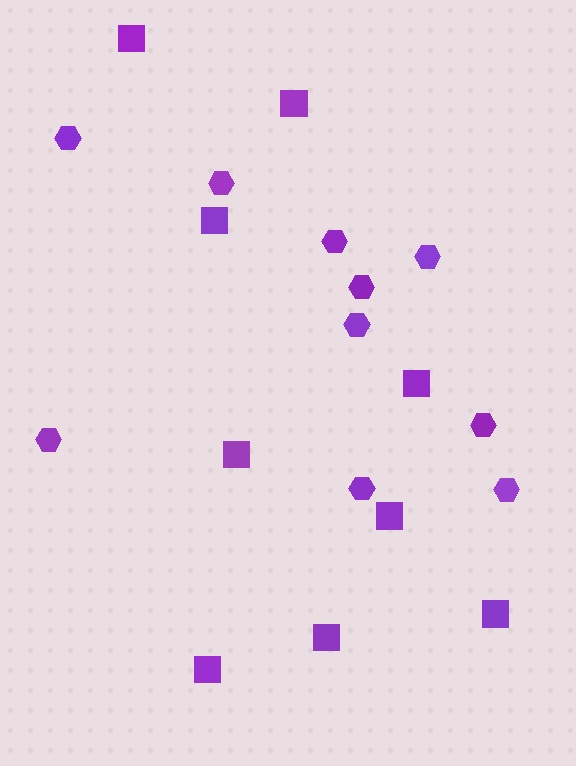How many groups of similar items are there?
There are 2 groups: one group of hexagons (10) and one group of squares (9).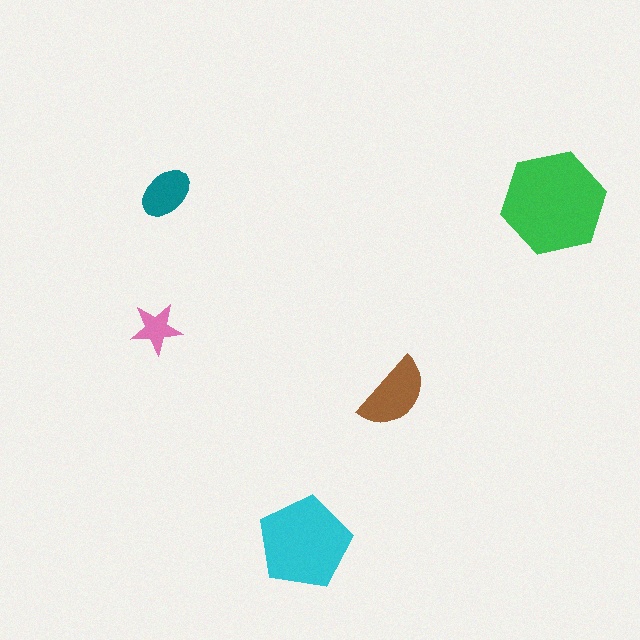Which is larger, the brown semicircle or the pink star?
The brown semicircle.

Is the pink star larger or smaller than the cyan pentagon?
Smaller.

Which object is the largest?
The green hexagon.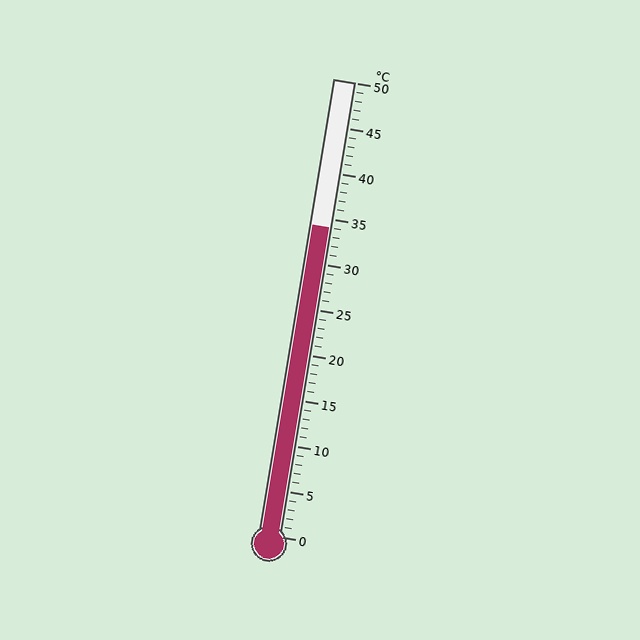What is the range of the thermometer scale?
The thermometer scale ranges from 0°C to 50°C.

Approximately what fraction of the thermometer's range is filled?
The thermometer is filled to approximately 70% of its range.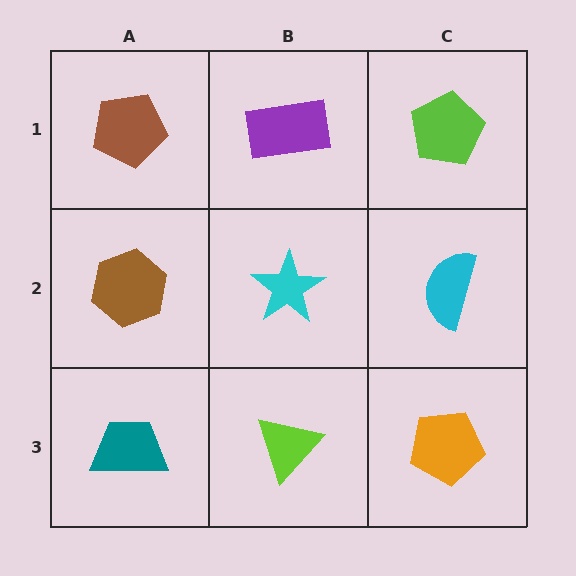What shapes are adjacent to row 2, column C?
A lime pentagon (row 1, column C), an orange pentagon (row 3, column C), a cyan star (row 2, column B).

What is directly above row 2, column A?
A brown pentagon.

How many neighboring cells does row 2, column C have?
3.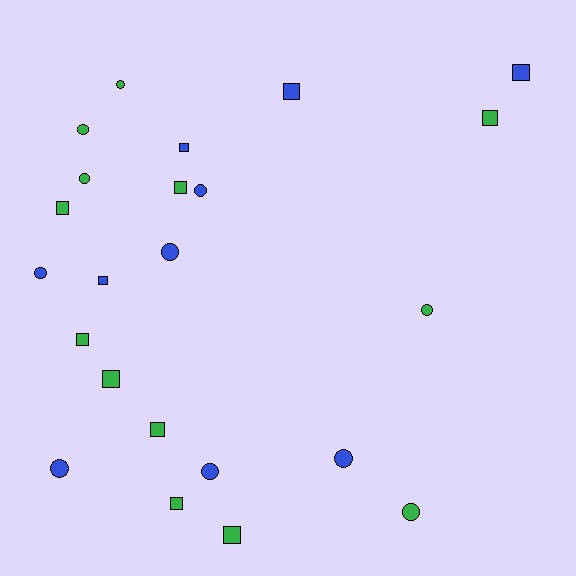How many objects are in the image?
There are 23 objects.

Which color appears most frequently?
Green, with 13 objects.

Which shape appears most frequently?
Square, with 12 objects.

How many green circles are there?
There are 5 green circles.